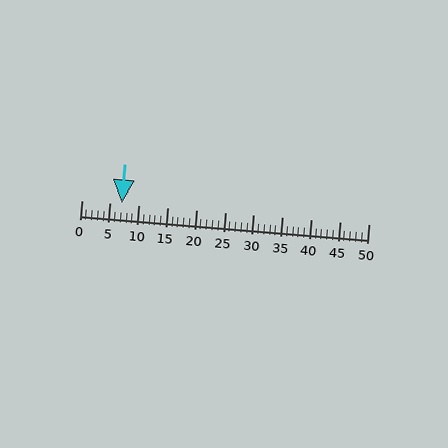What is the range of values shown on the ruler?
The ruler shows values from 0 to 50.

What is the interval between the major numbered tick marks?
The major tick marks are spaced 5 units apart.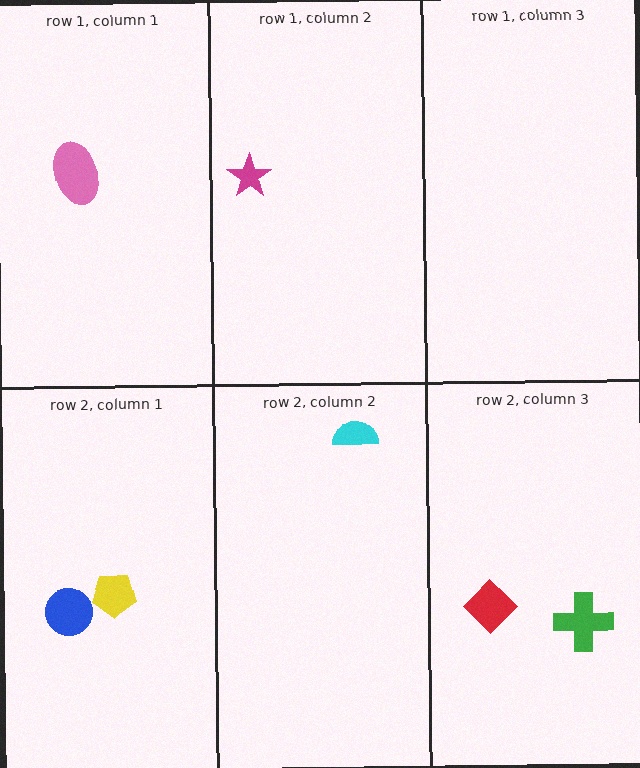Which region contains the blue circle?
The row 2, column 1 region.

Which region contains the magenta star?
The row 1, column 2 region.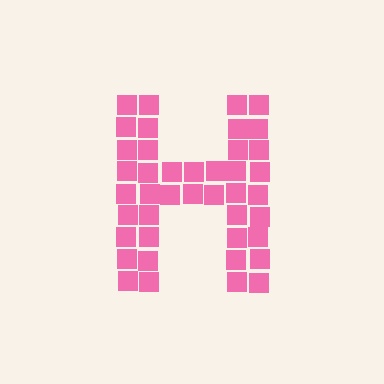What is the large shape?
The large shape is the letter H.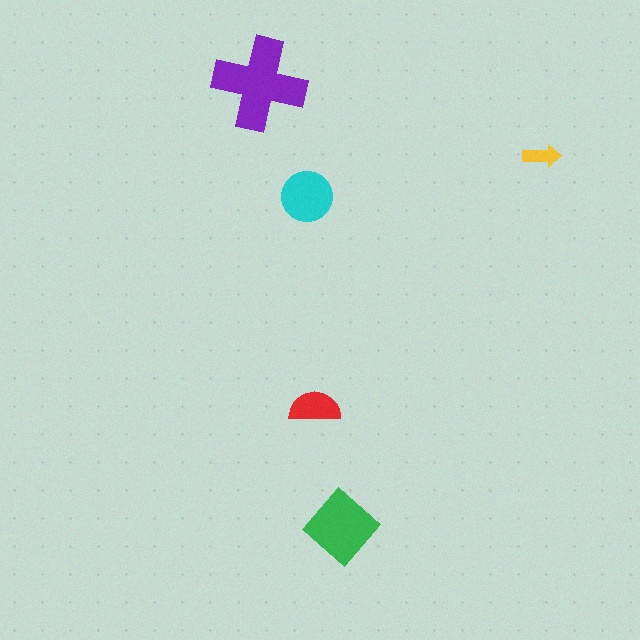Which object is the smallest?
The yellow arrow.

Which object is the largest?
The purple cross.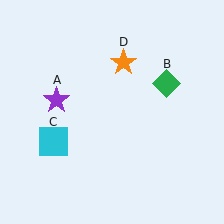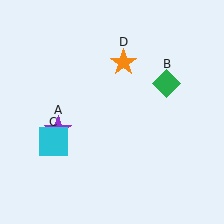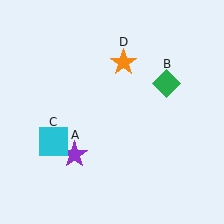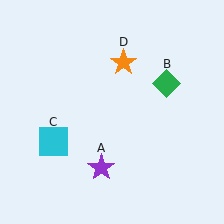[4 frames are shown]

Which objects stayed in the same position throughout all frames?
Green diamond (object B) and cyan square (object C) and orange star (object D) remained stationary.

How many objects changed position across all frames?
1 object changed position: purple star (object A).